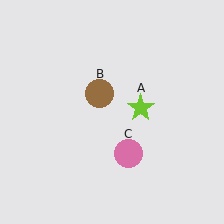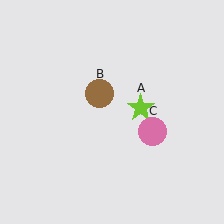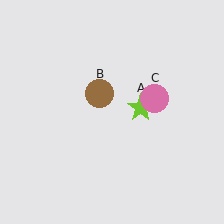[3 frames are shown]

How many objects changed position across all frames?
1 object changed position: pink circle (object C).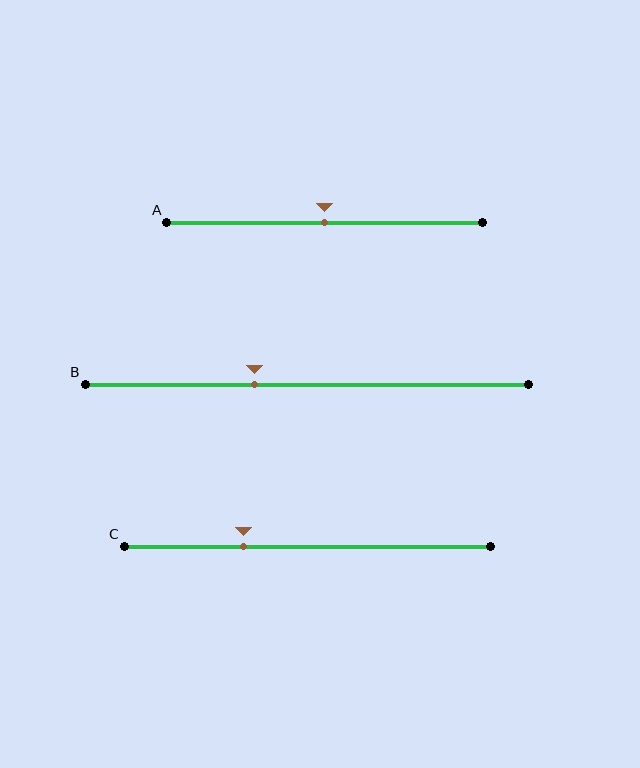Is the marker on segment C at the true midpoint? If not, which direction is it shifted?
No, the marker on segment C is shifted to the left by about 17% of the segment length.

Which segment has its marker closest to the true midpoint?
Segment A has its marker closest to the true midpoint.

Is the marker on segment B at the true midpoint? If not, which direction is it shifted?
No, the marker on segment B is shifted to the left by about 12% of the segment length.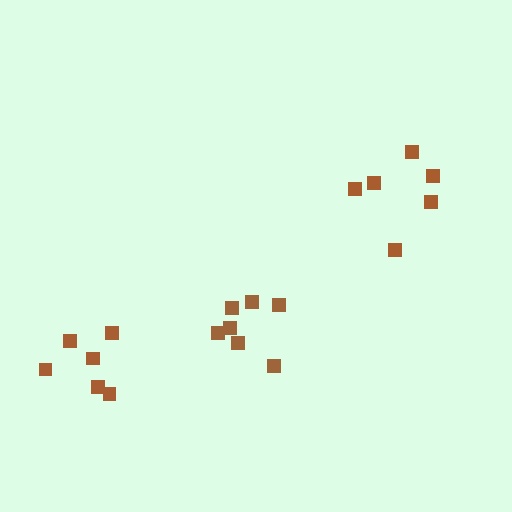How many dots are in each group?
Group 1: 6 dots, Group 2: 6 dots, Group 3: 7 dots (19 total).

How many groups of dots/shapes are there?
There are 3 groups.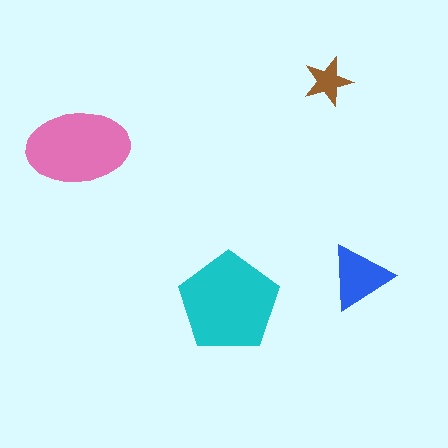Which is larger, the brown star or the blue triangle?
The blue triangle.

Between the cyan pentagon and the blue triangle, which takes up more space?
The cyan pentagon.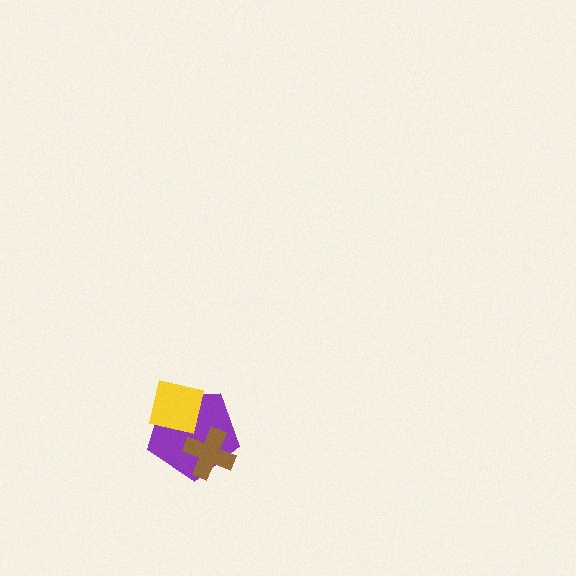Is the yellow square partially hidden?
No, no other shape covers it.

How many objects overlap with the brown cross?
1 object overlaps with the brown cross.